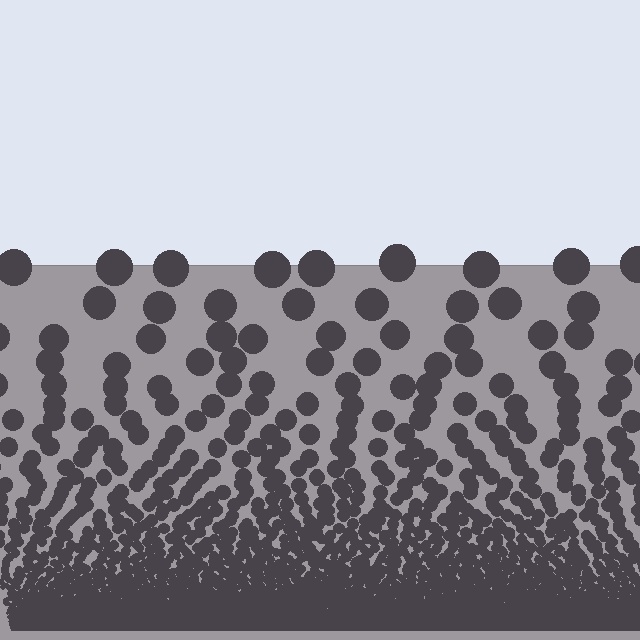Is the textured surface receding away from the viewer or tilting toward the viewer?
The surface appears to tilt toward the viewer. Texture elements get larger and sparser toward the top.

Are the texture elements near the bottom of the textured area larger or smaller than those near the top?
Smaller. The gradient is inverted — elements near the bottom are smaller and denser.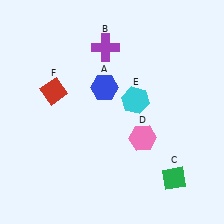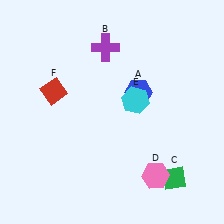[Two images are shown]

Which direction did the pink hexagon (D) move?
The pink hexagon (D) moved down.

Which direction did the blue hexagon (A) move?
The blue hexagon (A) moved right.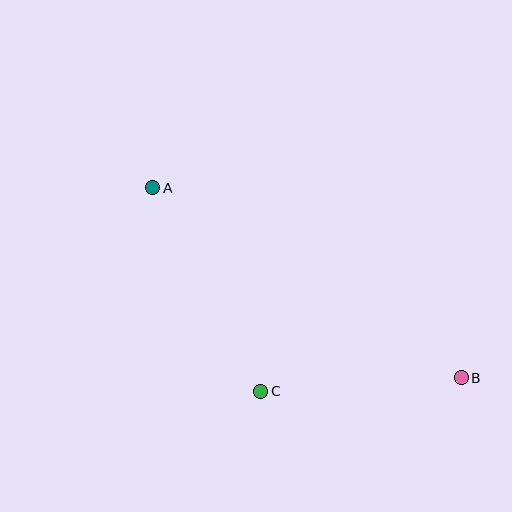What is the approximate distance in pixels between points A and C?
The distance between A and C is approximately 230 pixels.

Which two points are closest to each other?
Points B and C are closest to each other.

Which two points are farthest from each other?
Points A and B are farthest from each other.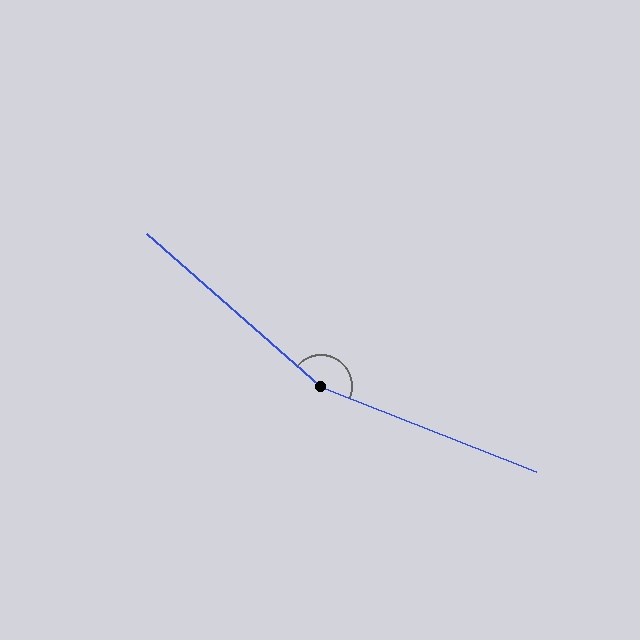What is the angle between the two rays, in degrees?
Approximately 160 degrees.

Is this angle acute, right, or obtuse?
It is obtuse.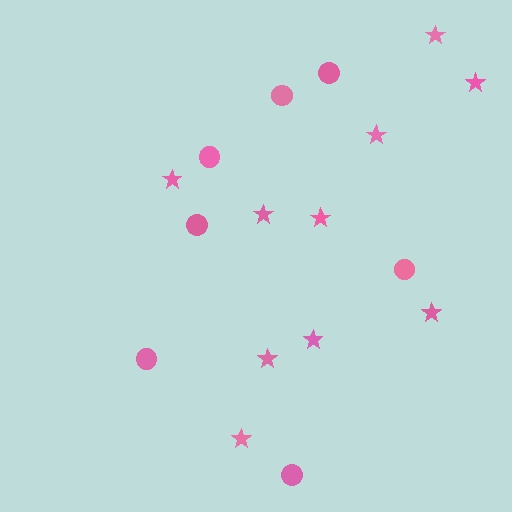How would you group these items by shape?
There are 2 groups: one group of circles (7) and one group of stars (10).